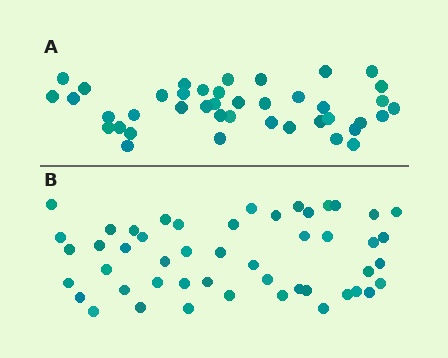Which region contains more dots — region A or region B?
Region B (the bottom region) has more dots.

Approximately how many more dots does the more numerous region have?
Region B has roughly 8 or so more dots than region A.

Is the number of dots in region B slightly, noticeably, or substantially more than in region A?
Region B has only slightly more — the two regions are fairly close. The ratio is roughly 1.2 to 1.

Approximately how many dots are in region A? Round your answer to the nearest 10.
About 40 dots. (The exact count is 41, which rounds to 40.)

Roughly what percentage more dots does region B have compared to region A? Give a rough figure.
About 20% more.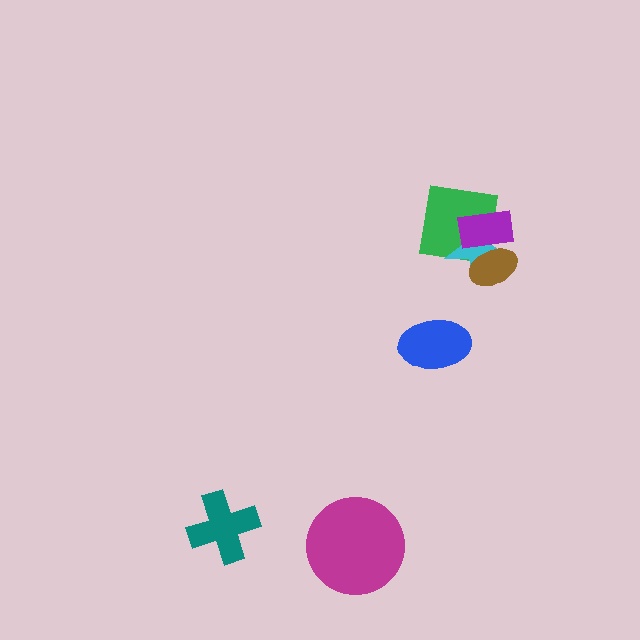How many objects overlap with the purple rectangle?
3 objects overlap with the purple rectangle.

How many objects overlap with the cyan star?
3 objects overlap with the cyan star.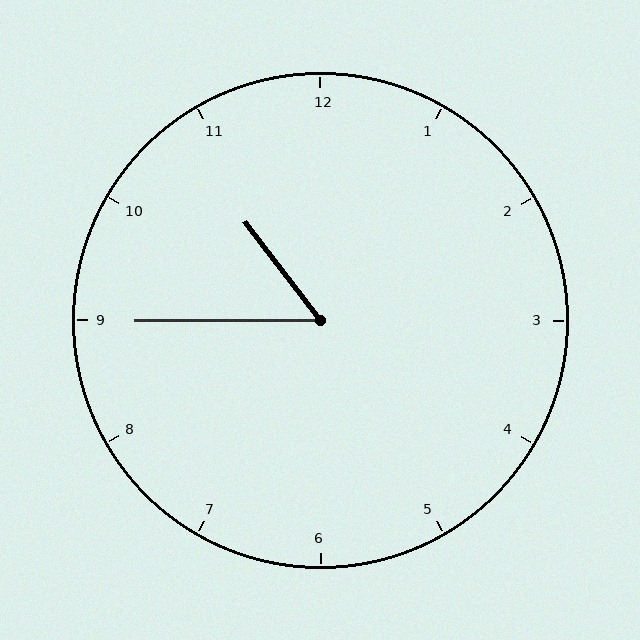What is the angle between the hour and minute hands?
Approximately 52 degrees.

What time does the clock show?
10:45.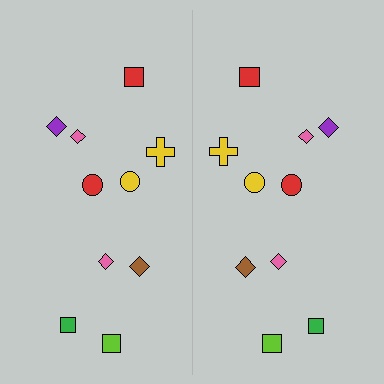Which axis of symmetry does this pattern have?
The pattern has a vertical axis of symmetry running through the center of the image.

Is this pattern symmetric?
Yes, this pattern has bilateral (reflection) symmetry.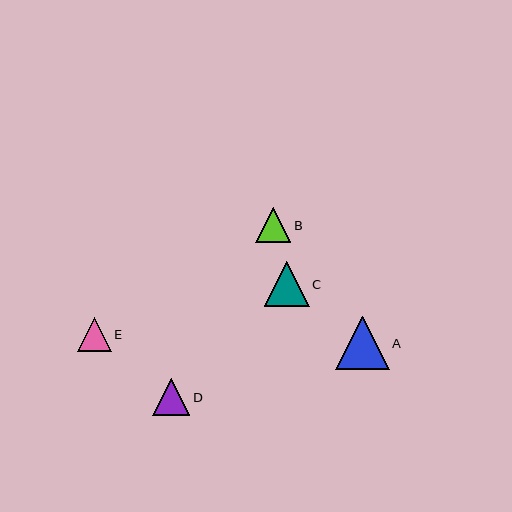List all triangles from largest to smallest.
From largest to smallest: A, C, D, B, E.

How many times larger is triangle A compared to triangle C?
Triangle A is approximately 1.2 times the size of triangle C.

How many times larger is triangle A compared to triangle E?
Triangle A is approximately 1.6 times the size of triangle E.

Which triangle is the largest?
Triangle A is the largest with a size of approximately 53 pixels.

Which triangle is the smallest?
Triangle E is the smallest with a size of approximately 34 pixels.